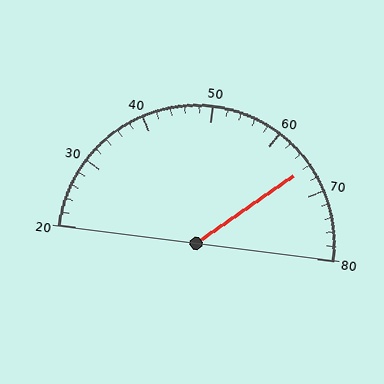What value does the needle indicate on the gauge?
The needle indicates approximately 66.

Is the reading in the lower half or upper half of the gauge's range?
The reading is in the upper half of the range (20 to 80).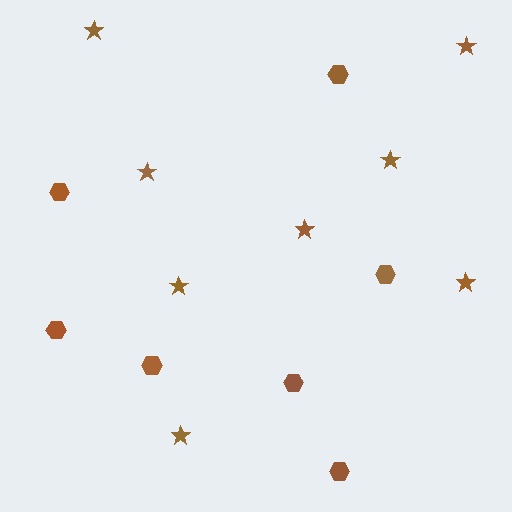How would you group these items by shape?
There are 2 groups: one group of stars (8) and one group of hexagons (7).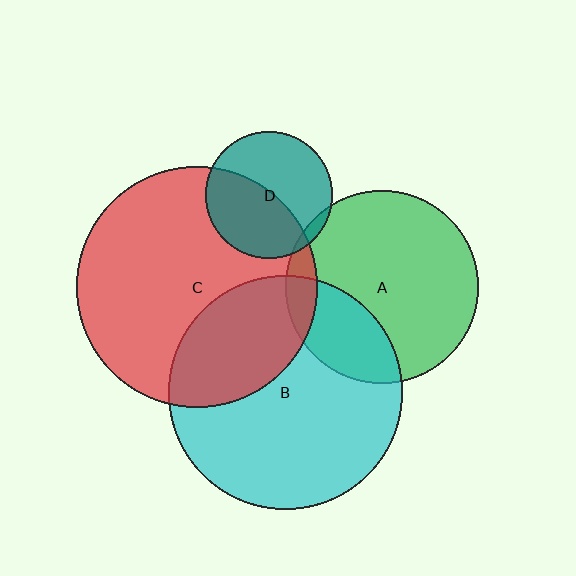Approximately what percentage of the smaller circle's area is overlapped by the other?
Approximately 30%.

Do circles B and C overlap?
Yes.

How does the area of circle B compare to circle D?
Approximately 3.4 times.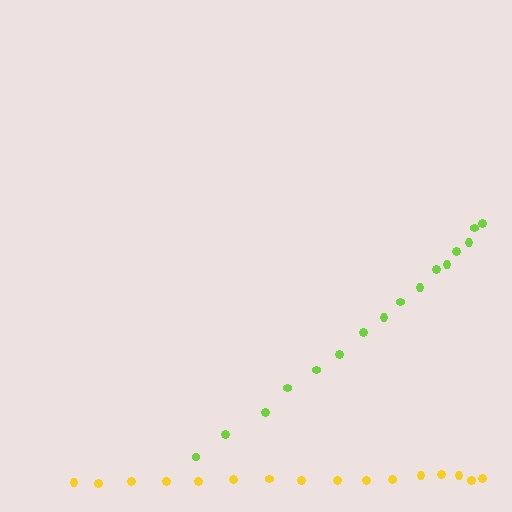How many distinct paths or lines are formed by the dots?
There are 2 distinct paths.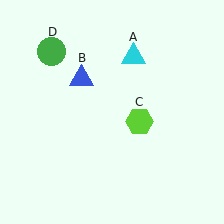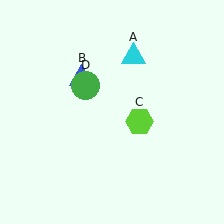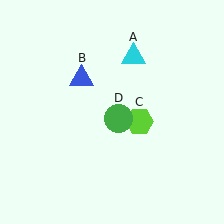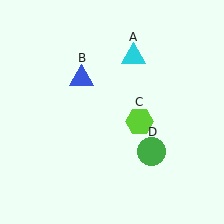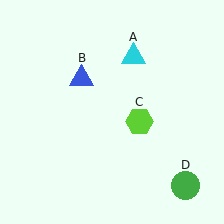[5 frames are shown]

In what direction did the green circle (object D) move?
The green circle (object D) moved down and to the right.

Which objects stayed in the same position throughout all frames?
Cyan triangle (object A) and blue triangle (object B) and lime hexagon (object C) remained stationary.